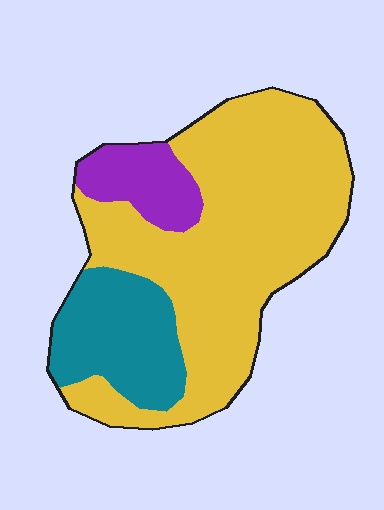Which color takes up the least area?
Purple, at roughly 10%.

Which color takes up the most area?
Yellow, at roughly 70%.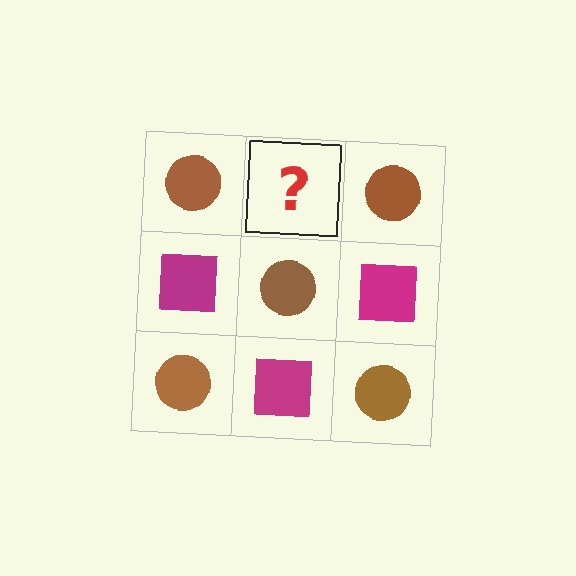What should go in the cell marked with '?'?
The missing cell should contain a magenta square.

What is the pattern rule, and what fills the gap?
The rule is that it alternates brown circle and magenta square in a checkerboard pattern. The gap should be filled with a magenta square.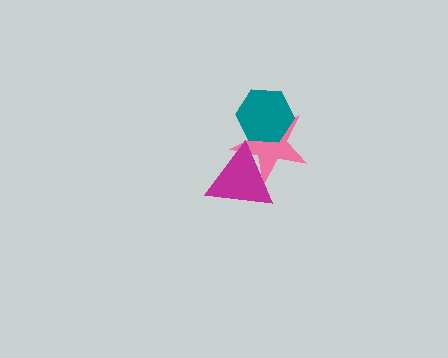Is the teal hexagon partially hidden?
No, no other shape covers it.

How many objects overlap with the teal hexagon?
1 object overlaps with the teal hexagon.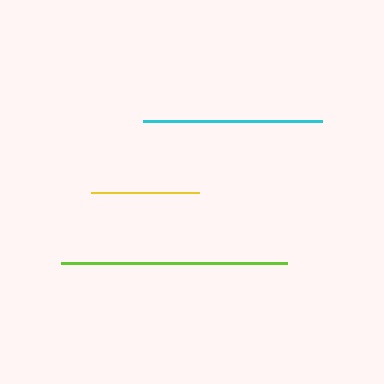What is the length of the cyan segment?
The cyan segment is approximately 179 pixels long.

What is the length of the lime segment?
The lime segment is approximately 227 pixels long.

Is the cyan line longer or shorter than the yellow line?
The cyan line is longer than the yellow line.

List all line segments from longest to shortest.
From longest to shortest: lime, cyan, yellow.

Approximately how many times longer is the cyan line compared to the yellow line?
The cyan line is approximately 1.7 times the length of the yellow line.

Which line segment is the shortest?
The yellow line is the shortest at approximately 108 pixels.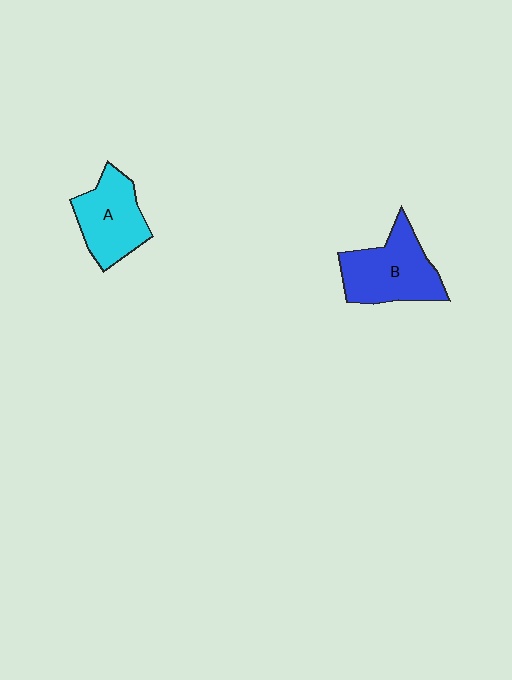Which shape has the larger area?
Shape B (blue).